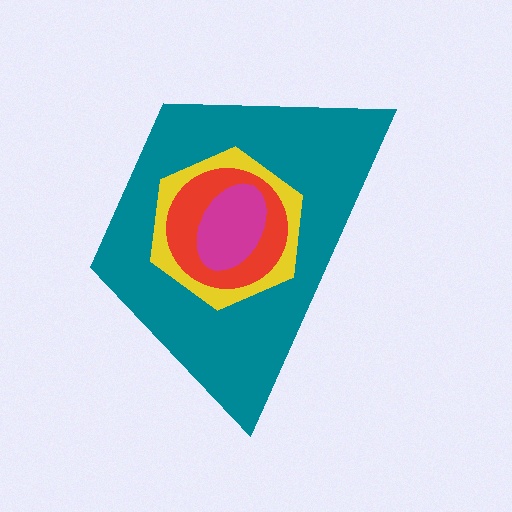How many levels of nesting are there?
4.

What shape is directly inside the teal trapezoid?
The yellow hexagon.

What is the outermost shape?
The teal trapezoid.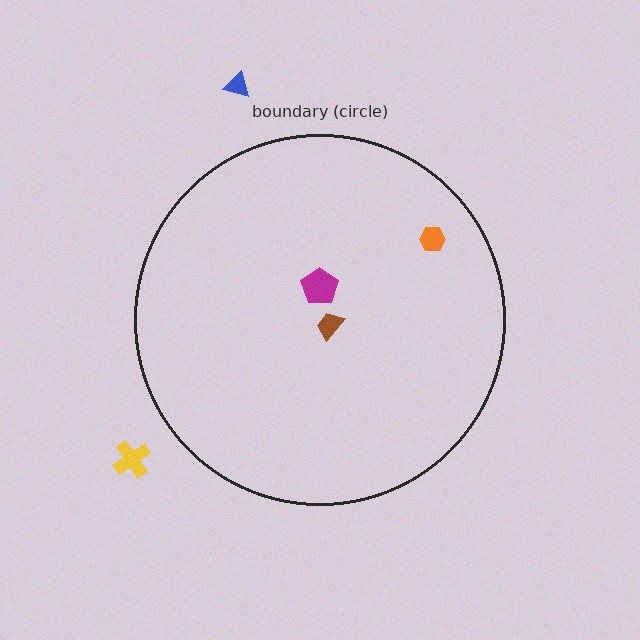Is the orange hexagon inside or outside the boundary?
Inside.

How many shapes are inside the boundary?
3 inside, 2 outside.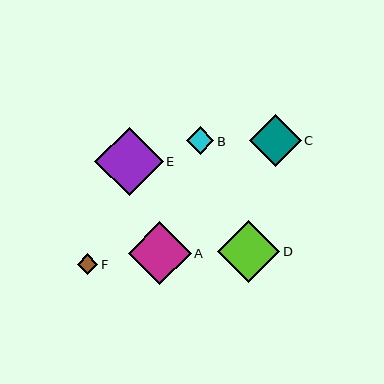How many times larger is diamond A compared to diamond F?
Diamond A is approximately 3.1 times the size of diamond F.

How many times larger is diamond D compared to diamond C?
Diamond D is approximately 1.2 times the size of diamond C.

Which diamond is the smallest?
Diamond F is the smallest with a size of approximately 20 pixels.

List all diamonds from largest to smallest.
From largest to smallest: E, A, D, C, B, F.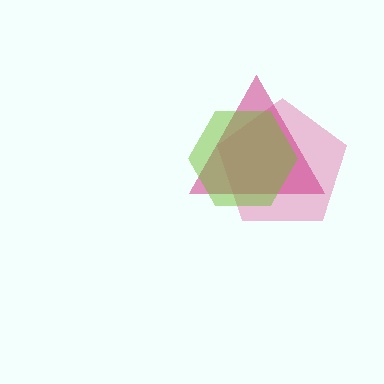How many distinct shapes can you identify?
There are 3 distinct shapes: a pink pentagon, a magenta triangle, a lime hexagon.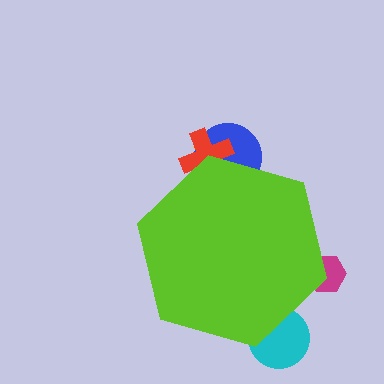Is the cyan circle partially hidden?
Yes, the cyan circle is partially hidden behind the lime hexagon.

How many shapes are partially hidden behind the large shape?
5 shapes are partially hidden.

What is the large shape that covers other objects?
A lime hexagon.